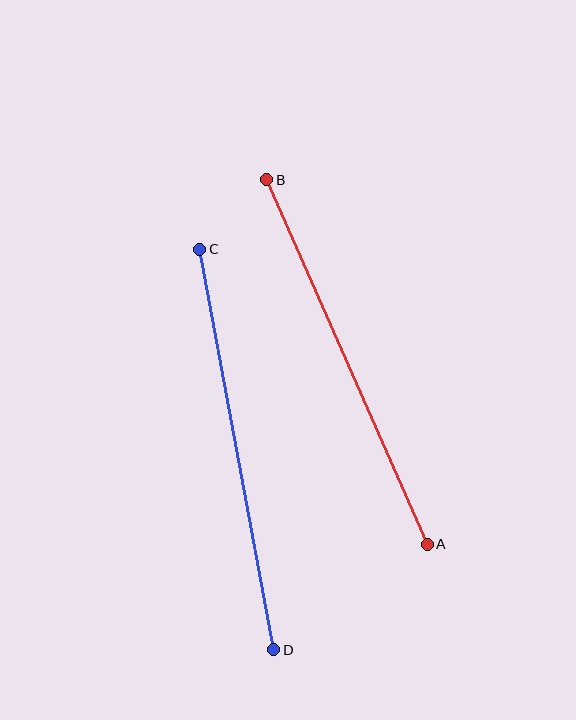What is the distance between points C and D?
The distance is approximately 408 pixels.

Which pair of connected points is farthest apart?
Points C and D are farthest apart.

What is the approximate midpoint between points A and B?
The midpoint is at approximately (347, 362) pixels.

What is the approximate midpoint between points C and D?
The midpoint is at approximately (237, 449) pixels.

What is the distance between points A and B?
The distance is approximately 399 pixels.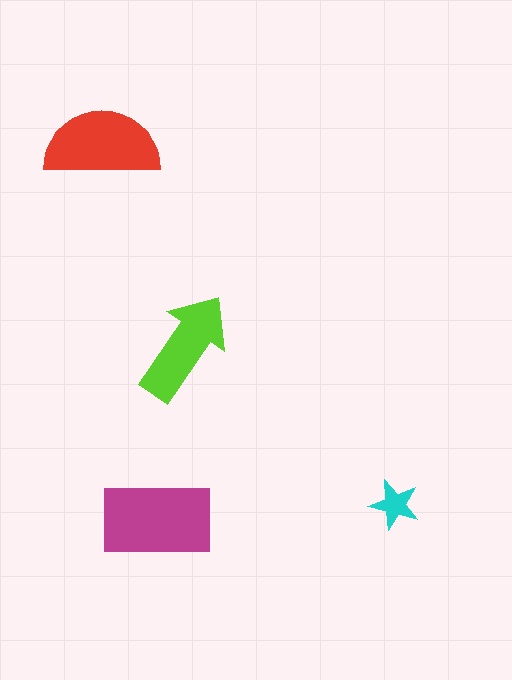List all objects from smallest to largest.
The cyan star, the lime arrow, the red semicircle, the magenta rectangle.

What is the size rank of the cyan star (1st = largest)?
4th.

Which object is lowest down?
The magenta rectangle is bottommost.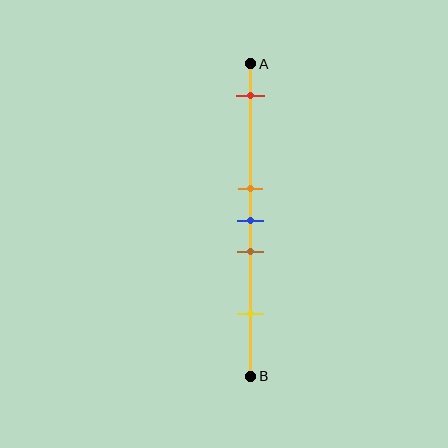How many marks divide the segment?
There are 5 marks dividing the segment.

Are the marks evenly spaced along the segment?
No, the marks are not evenly spaced.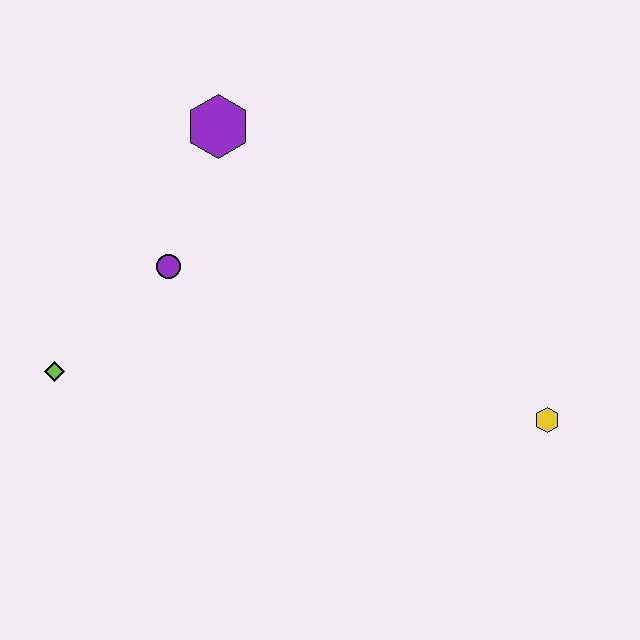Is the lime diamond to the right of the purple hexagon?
No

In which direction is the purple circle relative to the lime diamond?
The purple circle is to the right of the lime diamond.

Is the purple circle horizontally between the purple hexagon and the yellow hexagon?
No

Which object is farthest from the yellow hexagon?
The lime diamond is farthest from the yellow hexagon.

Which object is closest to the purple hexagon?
The purple circle is closest to the purple hexagon.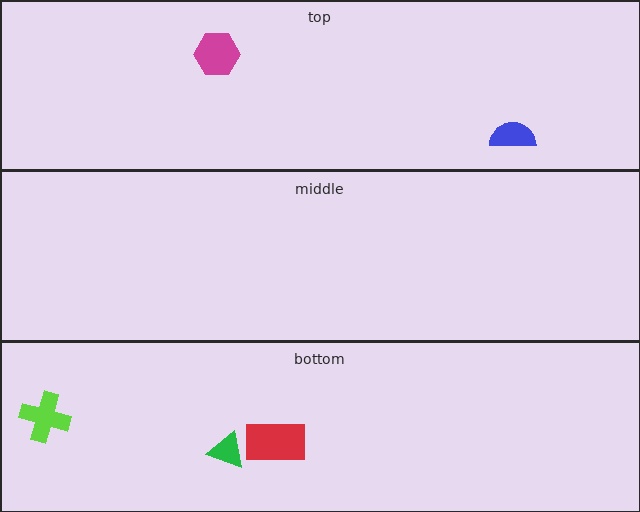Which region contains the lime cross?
The bottom region.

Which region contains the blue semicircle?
The top region.